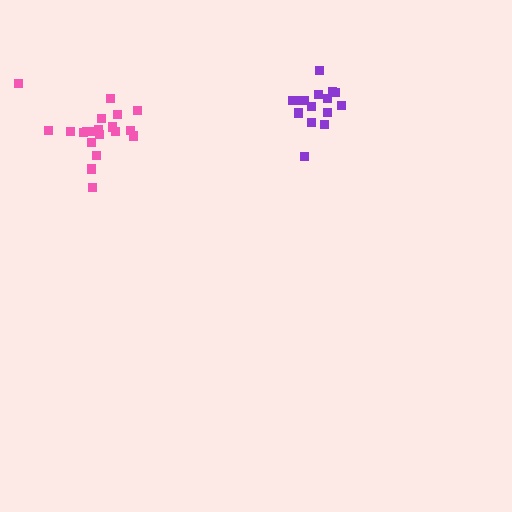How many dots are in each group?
Group 1: 20 dots, Group 2: 15 dots (35 total).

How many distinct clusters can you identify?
There are 2 distinct clusters.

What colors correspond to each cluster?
The clusters are colored: pink, purple.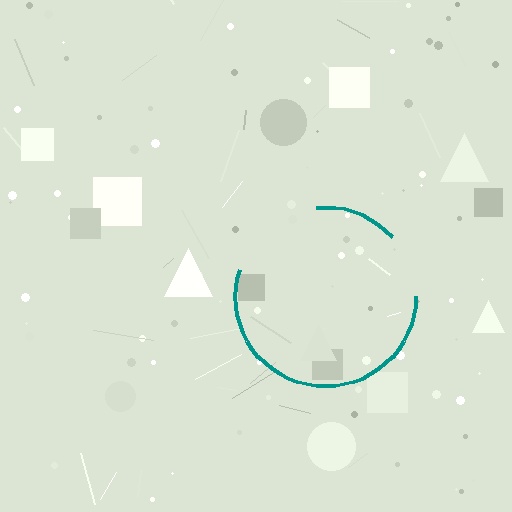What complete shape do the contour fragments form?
The contour fragments form a circle.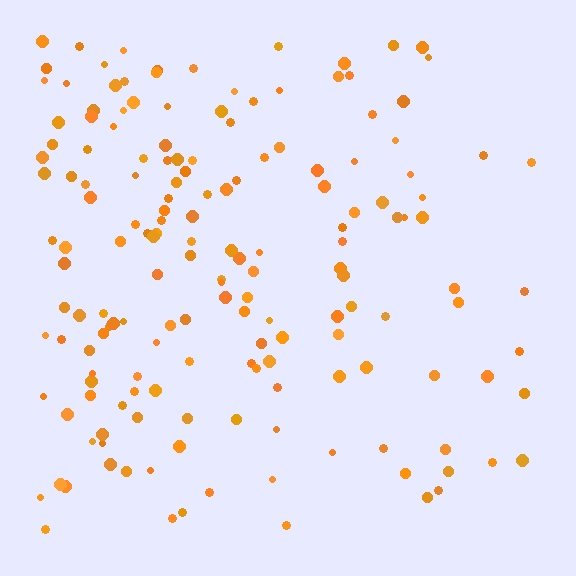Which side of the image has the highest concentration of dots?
The left.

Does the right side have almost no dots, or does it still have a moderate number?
Still a moderate number, just noticeably fewer than the left.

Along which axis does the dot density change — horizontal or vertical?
Horizontal.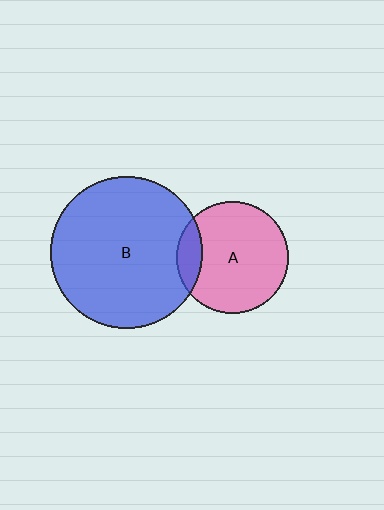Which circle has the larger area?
Circle B (blue).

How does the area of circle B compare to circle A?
Approximately 1.9 times.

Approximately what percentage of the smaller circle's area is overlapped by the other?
Approximately 15%.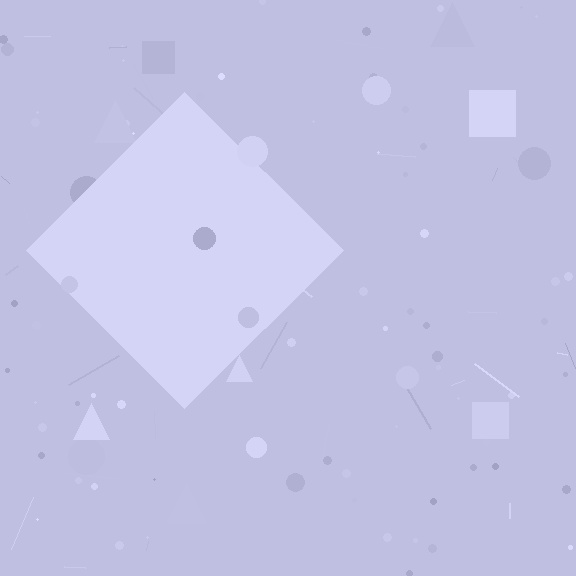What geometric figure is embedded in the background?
A diamond is embedded in the background.